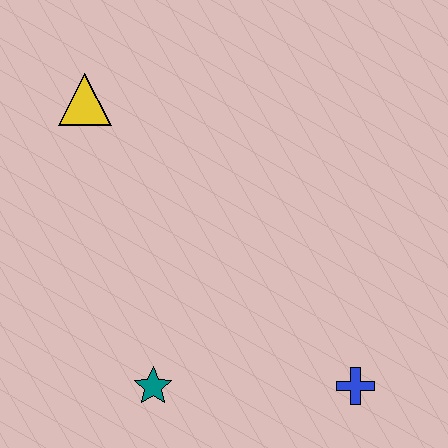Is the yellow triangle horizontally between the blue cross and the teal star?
No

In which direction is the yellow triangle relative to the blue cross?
The yellow triangle is above the blue cross.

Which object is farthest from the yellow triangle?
The blue cross is farthest from the yellow triangle.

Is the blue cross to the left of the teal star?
No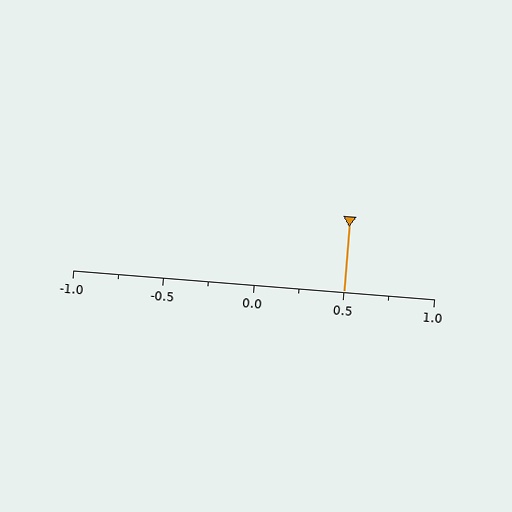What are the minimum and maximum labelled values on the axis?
The axis runs from -1.0 to 1.0.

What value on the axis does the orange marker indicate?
The marker indicates approximately 0.5.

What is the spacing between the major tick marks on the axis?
The major ticks are spaced 0.5 apart.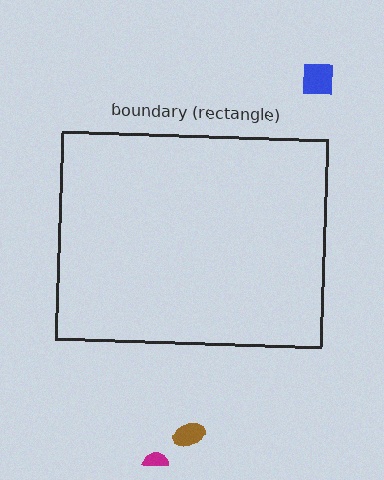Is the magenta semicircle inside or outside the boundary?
Outside.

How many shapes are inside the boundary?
0 inside, 3 outside.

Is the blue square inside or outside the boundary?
Outside.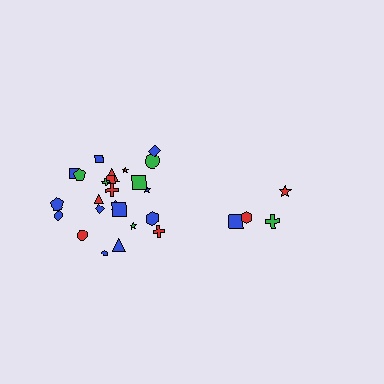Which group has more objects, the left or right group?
The left group.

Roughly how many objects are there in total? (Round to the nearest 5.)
Roughly 30 objects in total.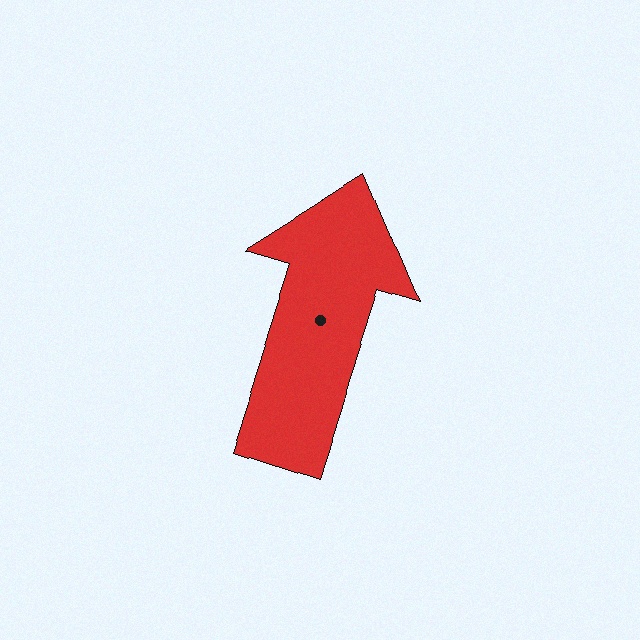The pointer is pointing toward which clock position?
Roughly 1 o'clock.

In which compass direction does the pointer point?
North.